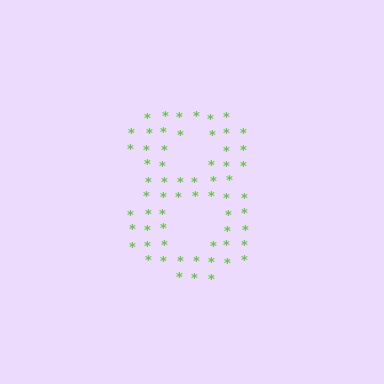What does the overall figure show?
The overall figure shows the digit 8.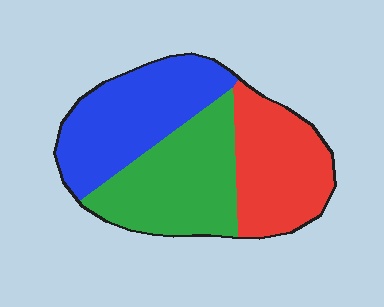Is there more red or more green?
Green.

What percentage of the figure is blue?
Blue covers about 35% of the figure.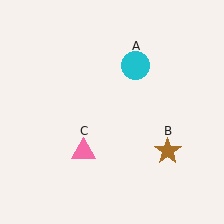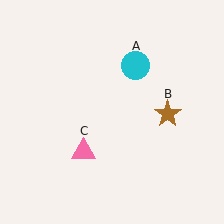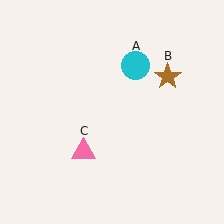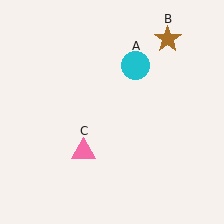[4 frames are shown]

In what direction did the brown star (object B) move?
The brown star (object B) moved up.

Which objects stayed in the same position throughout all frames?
Cyan circle (object A) and pink triangle (object C) remained stationary.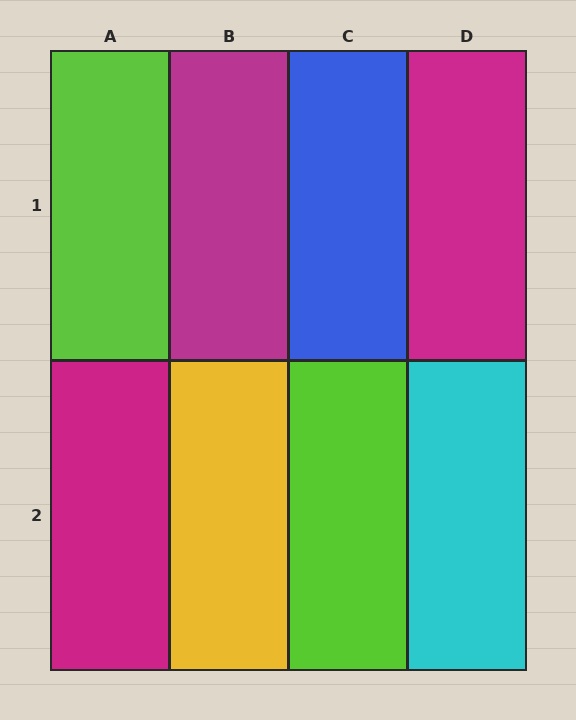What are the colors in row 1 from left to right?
Lime, magenta, blue, magenta.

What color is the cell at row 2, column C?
Lime.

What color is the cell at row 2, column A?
Magenta.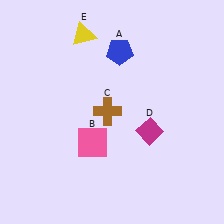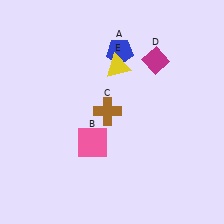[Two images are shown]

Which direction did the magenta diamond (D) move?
The magenta diamond (D) moved up.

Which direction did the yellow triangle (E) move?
The yellow triangle (E) moved right.